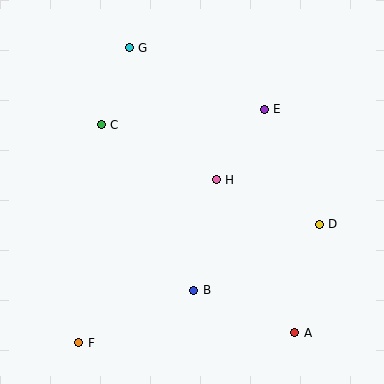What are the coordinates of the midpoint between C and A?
The midpoint between C and A is at (198, 229).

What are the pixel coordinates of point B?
Point B is at (194, 290).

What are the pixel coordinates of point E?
Point E is at (264, 109).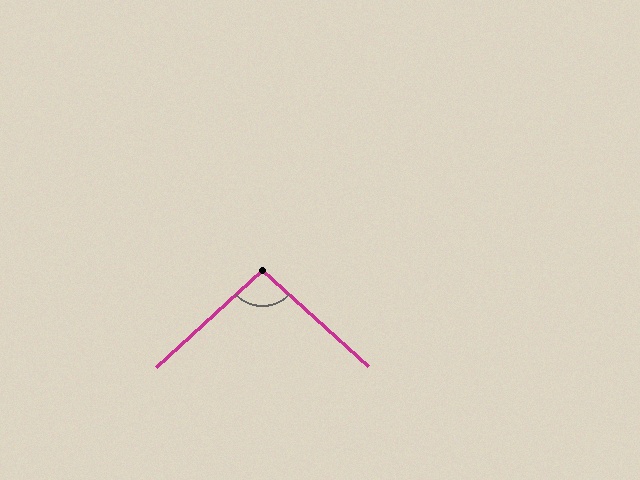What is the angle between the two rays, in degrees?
Approximately 95 degrees.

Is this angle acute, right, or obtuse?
It is obtuse.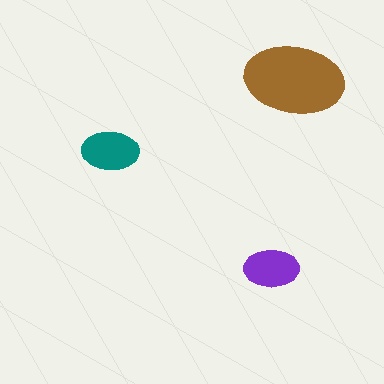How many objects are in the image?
There are 3 objects in the image.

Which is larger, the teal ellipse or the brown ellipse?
The brown one.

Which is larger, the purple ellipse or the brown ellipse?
The brown one.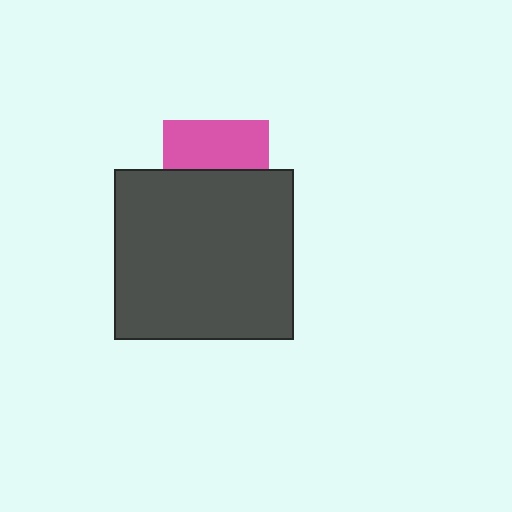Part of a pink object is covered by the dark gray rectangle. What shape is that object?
It is a square.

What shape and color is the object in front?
The object in front is a dark gray rectangle.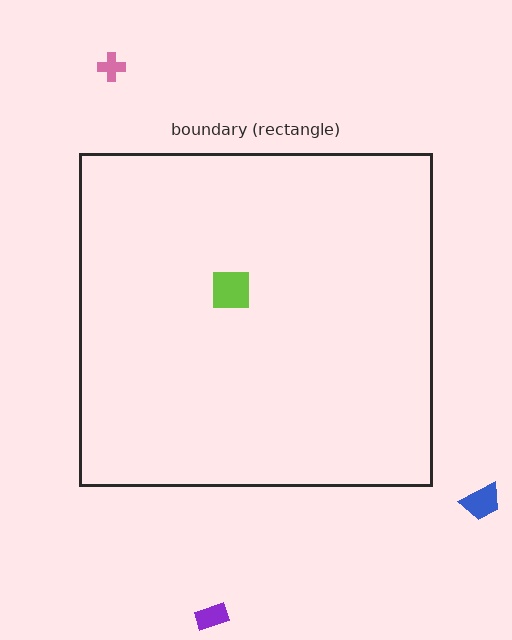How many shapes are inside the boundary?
1 inside, 3 outside.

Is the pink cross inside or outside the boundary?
Outside.